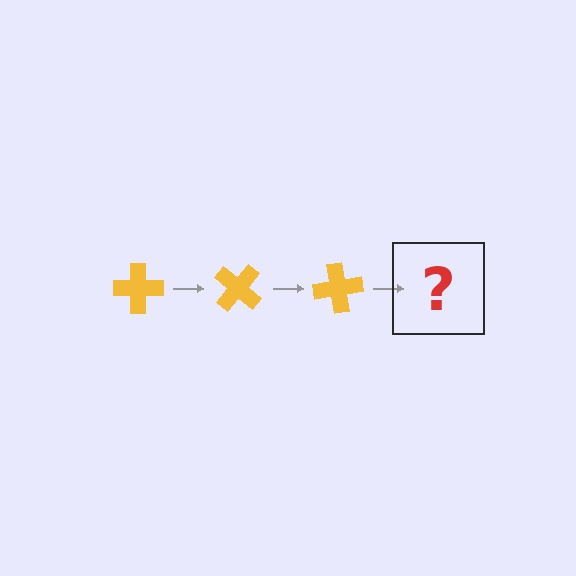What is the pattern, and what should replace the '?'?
The pattern is that the cross rotates 40 degrees each step. The '?' should be a yellow cross rotated 120 degrees.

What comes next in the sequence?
The next element should be a yellow cross rotated 120 degrees.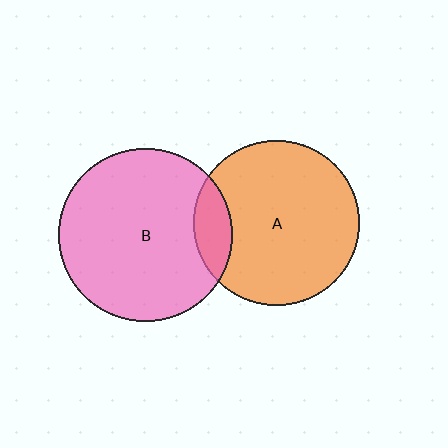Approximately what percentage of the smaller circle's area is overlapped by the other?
Approximately 15%.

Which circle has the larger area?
Circle B (pink).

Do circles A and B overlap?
Yes.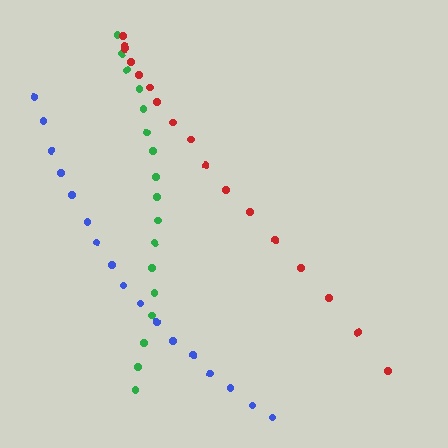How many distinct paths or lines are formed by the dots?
There are 3 distinct paths.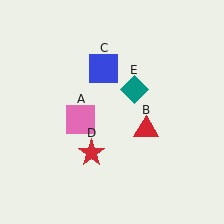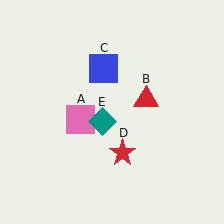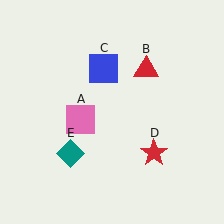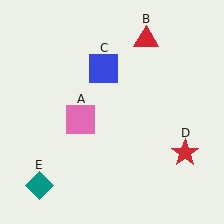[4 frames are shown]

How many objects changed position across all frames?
3 objects changed position: red triangle (object B), red star (object D), teal diamond (object E).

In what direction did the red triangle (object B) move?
The red triangle (object B) moved up.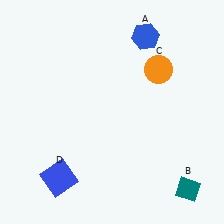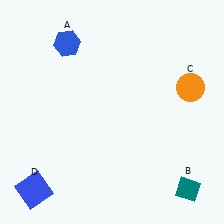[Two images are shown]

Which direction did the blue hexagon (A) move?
The blue hexagon (A) moved left.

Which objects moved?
The objects that moved are: the blue hexagon (A), the orange circle (C), the blue square (D).